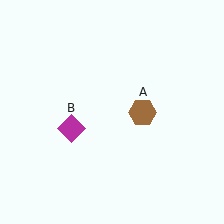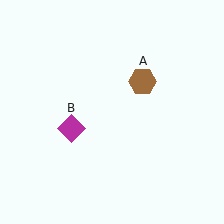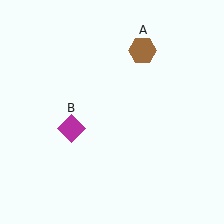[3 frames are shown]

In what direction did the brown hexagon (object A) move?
The brown hexagon (object A) moved up.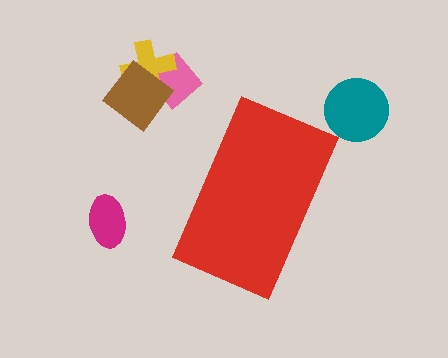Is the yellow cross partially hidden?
No, the yellow cross is fully visible.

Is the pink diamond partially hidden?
No, the pink diamond is fully visible.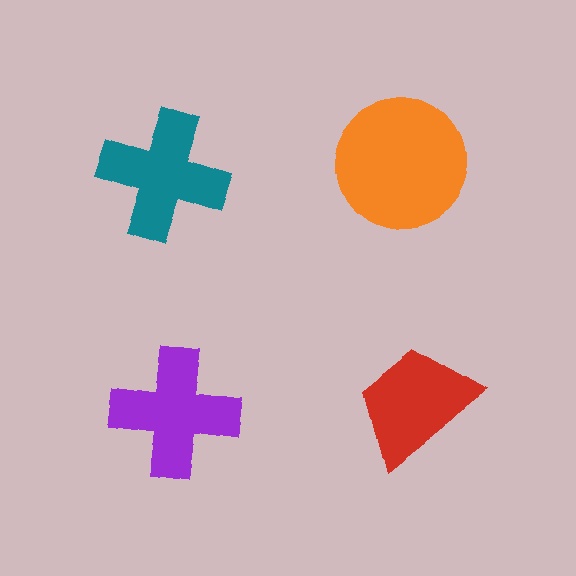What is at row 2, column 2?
A red trapezoid.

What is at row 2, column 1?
A purple cross.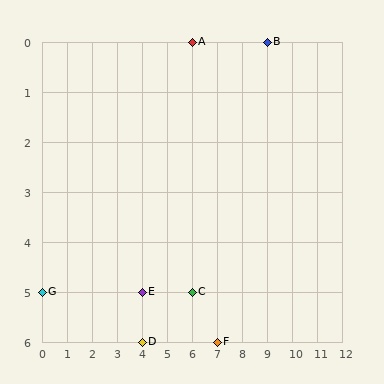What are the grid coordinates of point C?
Point C is at grid coordinates (6, 5).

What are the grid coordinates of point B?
Point B is at grid coordinates (9, 0).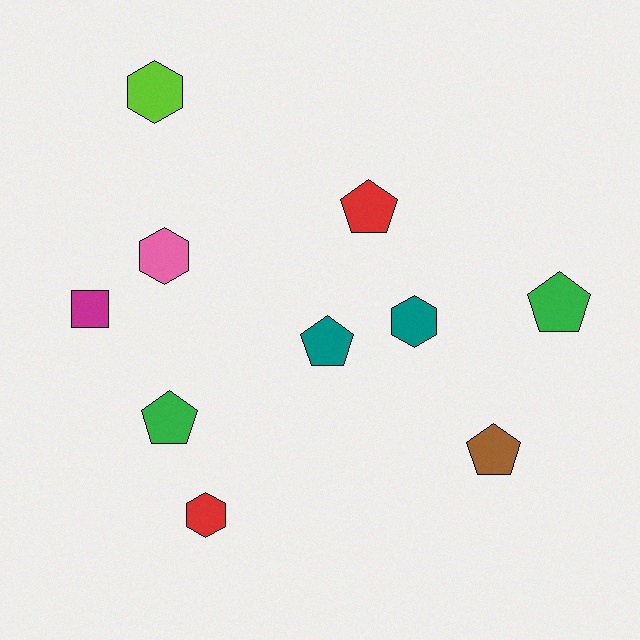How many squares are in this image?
There is 1 square.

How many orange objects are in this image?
There are no orange objects.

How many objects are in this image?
There are 10 objects.